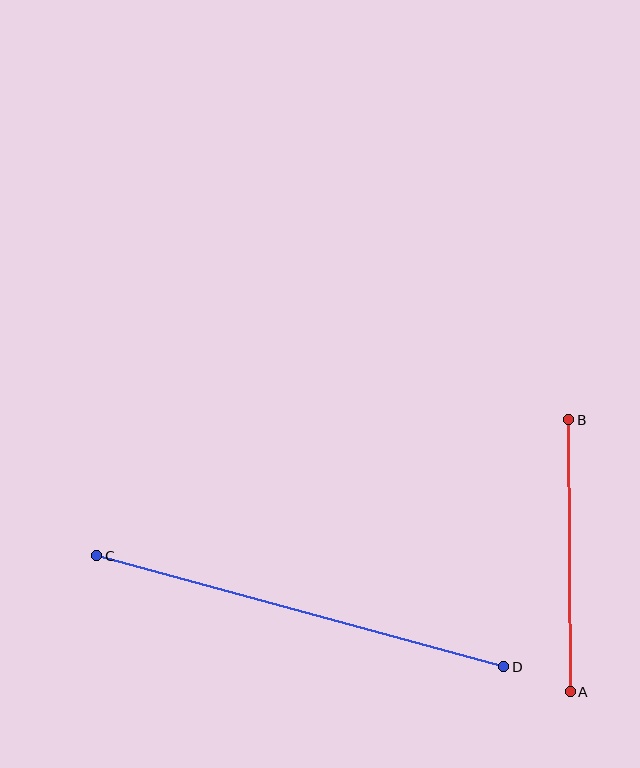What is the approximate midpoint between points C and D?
The midpoint is at approximately (300, 611) pixels.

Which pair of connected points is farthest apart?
Points C and D are farthest apart.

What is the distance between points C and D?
The distance is approximately 422 pixels.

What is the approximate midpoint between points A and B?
The midpoint is at approximately (570, 556) pixels.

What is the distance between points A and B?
The distance is approximately 272 pixels.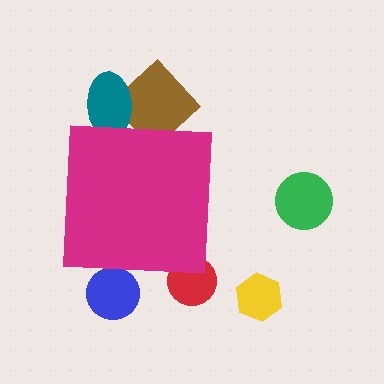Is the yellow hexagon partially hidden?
No, the yellow hexagon is fully visible.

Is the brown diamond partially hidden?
Yes, the brown diamond is partially hidden behind the magenta square.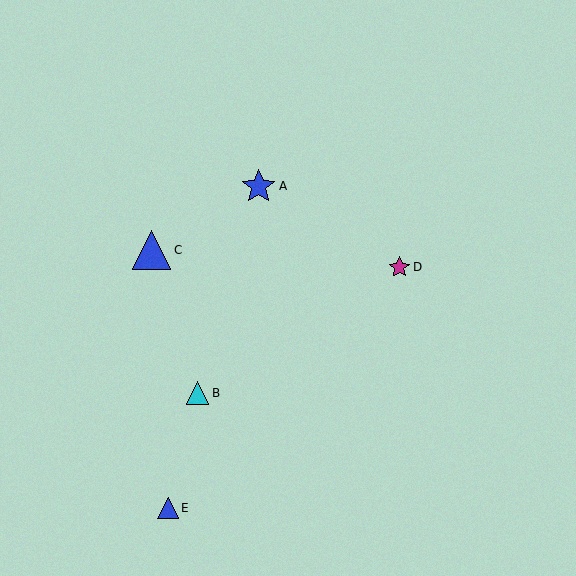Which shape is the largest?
The blue triangle (labeled C) is the largest.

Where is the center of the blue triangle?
The center of the blue triangle is at (152, 250).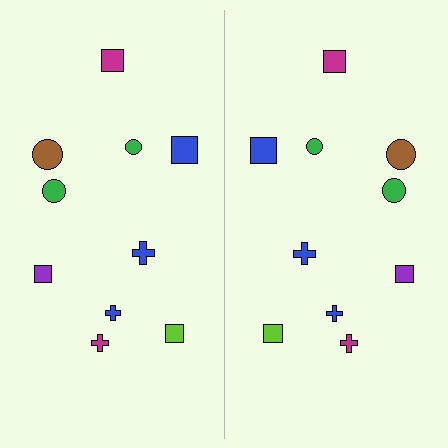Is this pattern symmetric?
Yes, this pattern has bilateral (reflection) symmetry.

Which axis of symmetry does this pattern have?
The pattern has a vertical axis of symmetry running through the center of the image.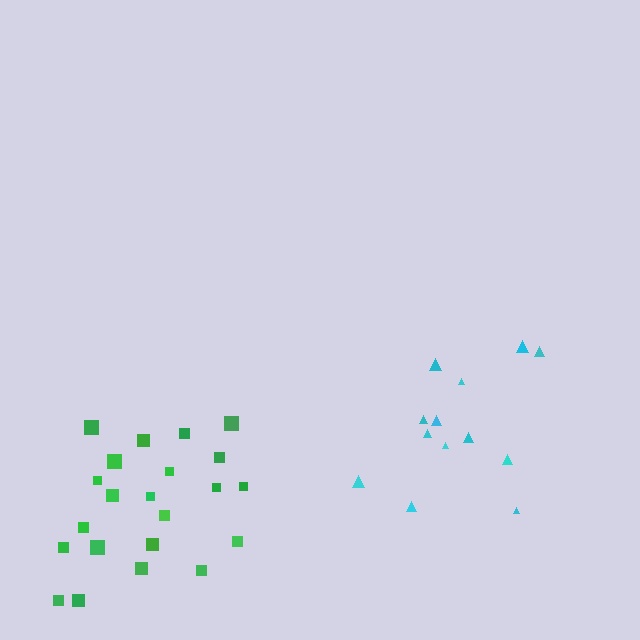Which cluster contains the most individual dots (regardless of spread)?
Green (22).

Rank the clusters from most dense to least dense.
cyan, green.